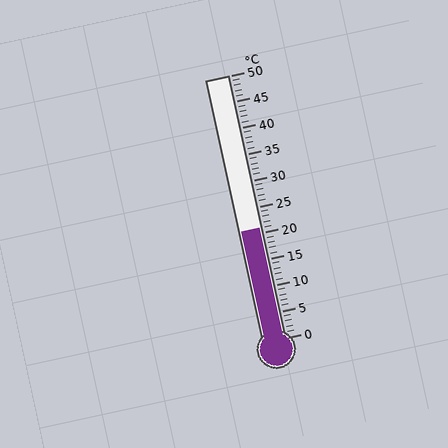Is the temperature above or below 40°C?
The temperature is below 40°C.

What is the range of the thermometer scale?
The thermometer scale ranges from 0°C to 50°C.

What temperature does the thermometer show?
The thermometer shows approximately 21°C.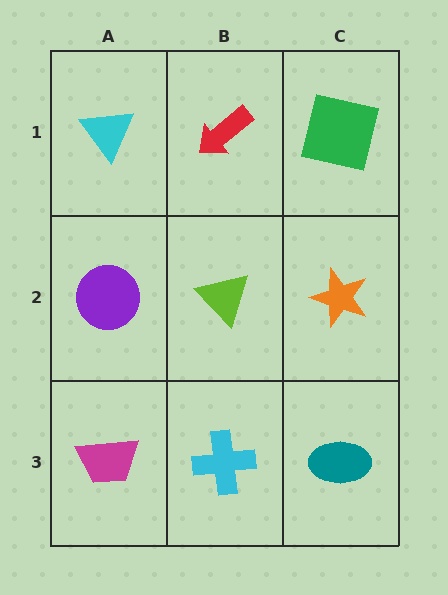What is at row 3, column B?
A cyan cross.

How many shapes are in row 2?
3 shapes.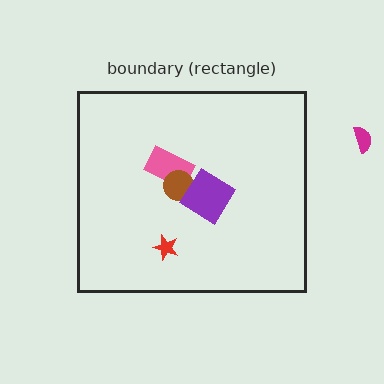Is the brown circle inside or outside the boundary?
Inside.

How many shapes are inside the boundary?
4 inside, 1 outside.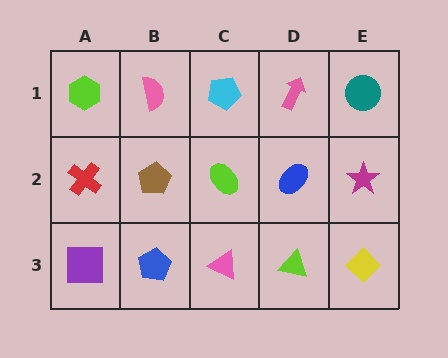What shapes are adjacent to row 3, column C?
A lime ellipse (row 2, column C), a blue pentagon (row 3, column B), a lime triangle (row 3, column D).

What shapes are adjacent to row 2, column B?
A pink semicircle (row 1, column B), a blue pentagon (row 3, column B), a red cross (row 2, column A), a lime ellipse (row 2, column C).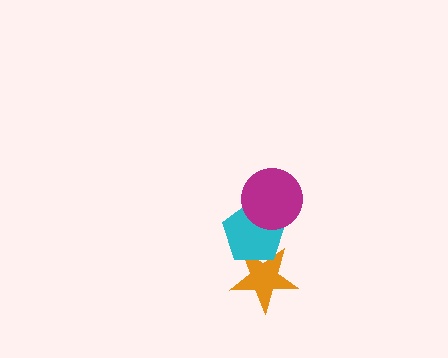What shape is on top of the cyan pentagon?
The magenta circle is on top of the cyan pentagon.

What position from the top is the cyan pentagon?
The cyan pentagon is 2nd from the top.